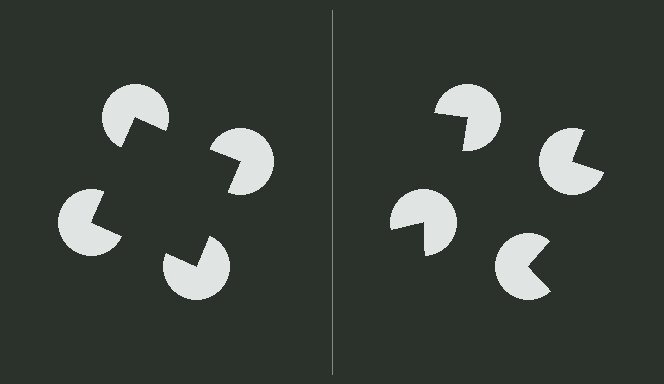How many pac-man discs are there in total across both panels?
8 — 4 on each side.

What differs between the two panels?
The pac-man discs are positioned identically on both sides; only the wedge orientations differ. On the left they align to a square; on the right they are misaligned.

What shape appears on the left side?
An illusory square.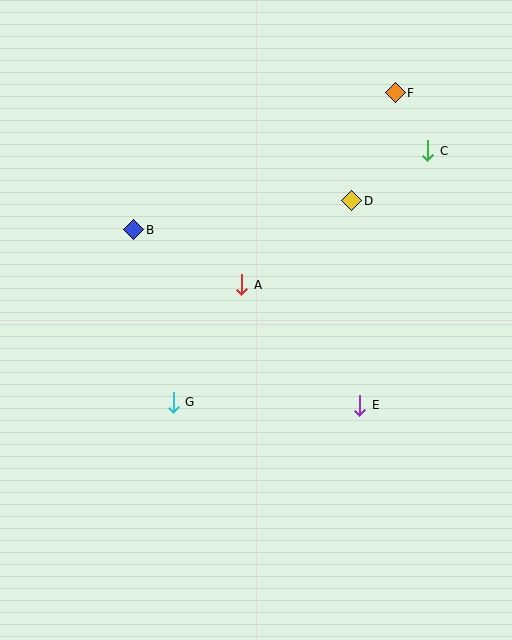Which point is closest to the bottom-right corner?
Point E is closest to the bottom-right corner.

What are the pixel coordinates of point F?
Point F is at (395, 93).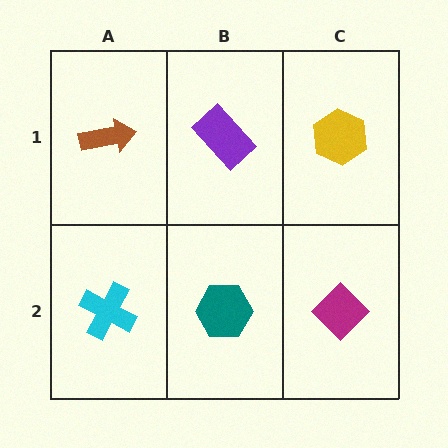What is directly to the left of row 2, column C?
A teal hexagon.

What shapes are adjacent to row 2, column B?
A purple rectangle (row 1, column B), a cyan cross (row 2, column A), a magenta diamond (row 2, column C).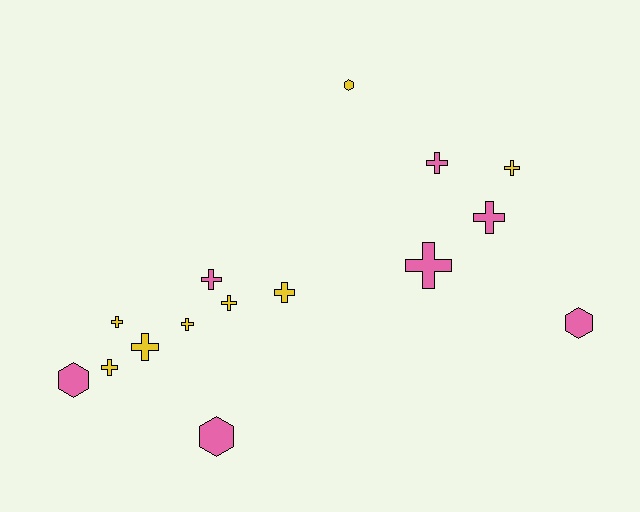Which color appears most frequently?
Yellow, with 8 objects.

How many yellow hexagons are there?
There is 1 yellow hexagon.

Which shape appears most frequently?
Cross, with 11 objects.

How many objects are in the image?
There are 15 objects.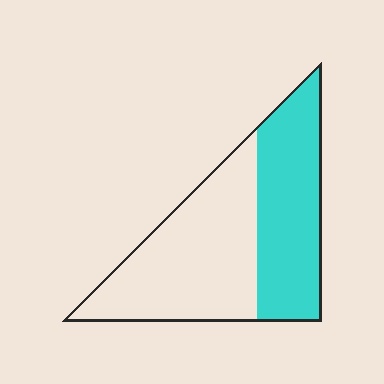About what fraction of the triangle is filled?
About two fifths (2/5).